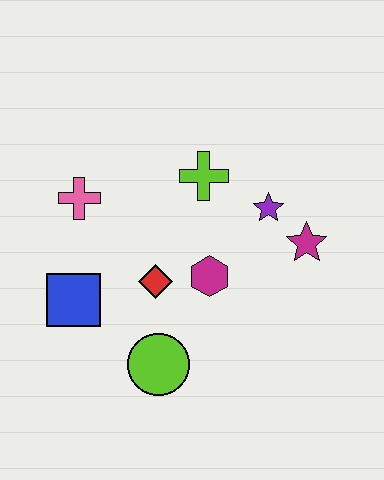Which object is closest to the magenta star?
The purple star is closest to the magenta star.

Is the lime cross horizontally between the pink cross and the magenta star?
Yes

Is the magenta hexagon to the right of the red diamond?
Yes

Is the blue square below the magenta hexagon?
Yes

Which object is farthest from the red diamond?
The magenta star is farthest from the red diamond.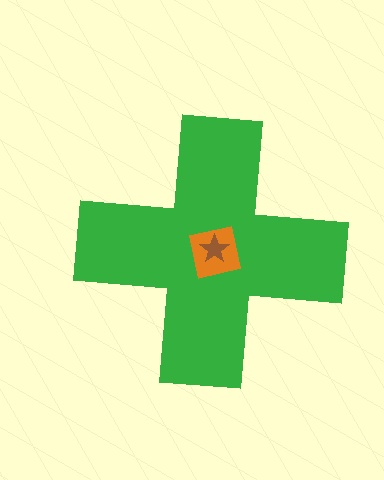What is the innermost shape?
The brown star.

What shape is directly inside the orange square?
The brown star.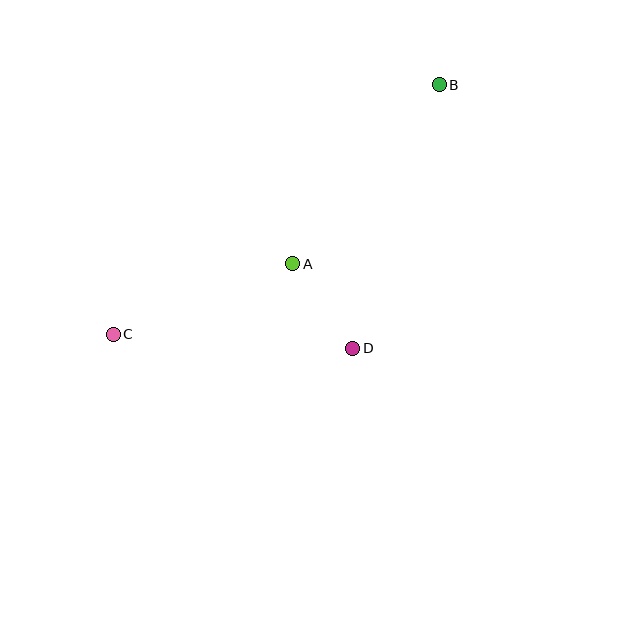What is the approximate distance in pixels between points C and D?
The distance between C and D is approximately 240 pixels.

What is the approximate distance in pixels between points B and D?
The distance between B and D is approximately 277 pixels.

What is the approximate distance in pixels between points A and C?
The distance between A and C is approximately 193 pixels.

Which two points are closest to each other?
Points A and D are closest to each other.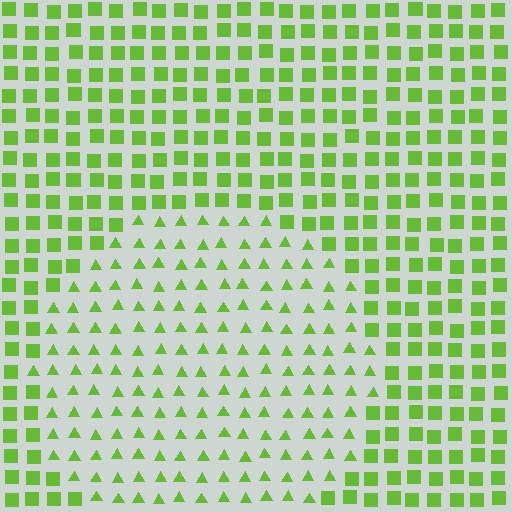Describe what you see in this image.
The image is filled with small lime elements arranged in a uniform grid. A circle-shaped region contains triangles, while the surrounding area contains squares. The boundary is defined purely by the change in element shape.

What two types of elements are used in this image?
The image uses triangles inside the circle region and squares outside it.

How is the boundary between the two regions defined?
The boundary is defined by a change in element shape: triangles inside vs. squares outside. All elements share the same color and spacing.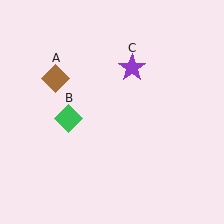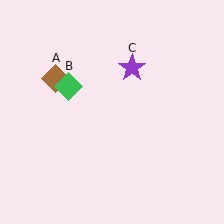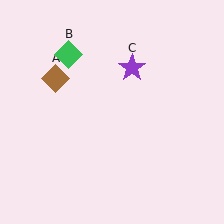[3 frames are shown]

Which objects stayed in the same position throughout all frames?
Brown diamond (object A) and purple star (object C) remained stationary.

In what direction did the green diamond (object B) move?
The green diamond (object B) moved up.